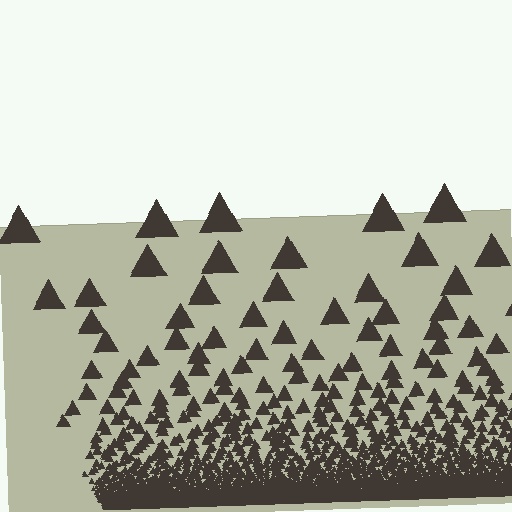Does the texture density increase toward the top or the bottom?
Density increases toward the bottom.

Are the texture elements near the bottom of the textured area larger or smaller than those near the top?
Smaller. The gradient is inverted — elements near the bottom are smaller and denser.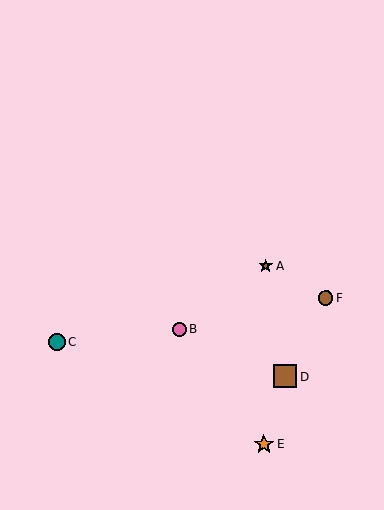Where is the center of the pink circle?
The center of the pink circle is at (179, 329).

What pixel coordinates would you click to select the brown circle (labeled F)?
Click at (326, 298) to select the brown circle F.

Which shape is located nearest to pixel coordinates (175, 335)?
The pink circle (labeled B) at (179, 329) is nearest to that location.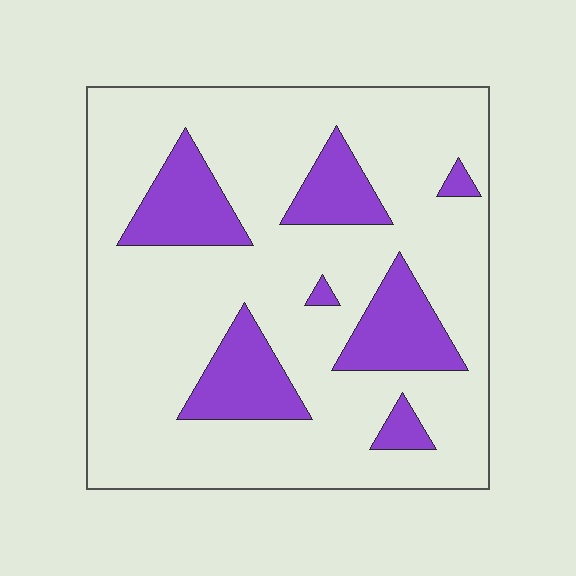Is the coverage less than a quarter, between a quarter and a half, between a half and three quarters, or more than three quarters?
Less than a quarter.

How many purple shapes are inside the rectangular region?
7.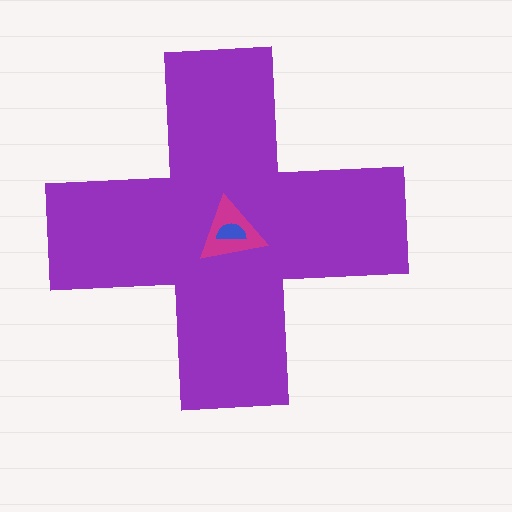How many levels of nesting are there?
3.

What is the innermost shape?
The blue semicircle.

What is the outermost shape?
The purple cross.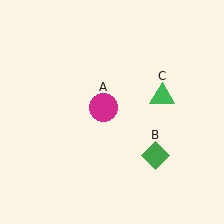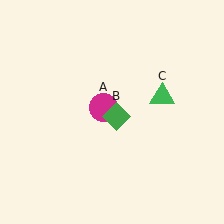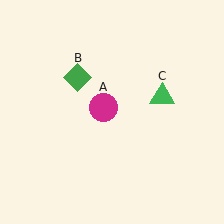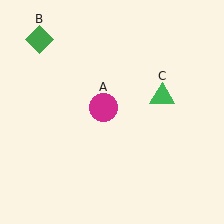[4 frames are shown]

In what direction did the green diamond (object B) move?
The green diamond (object B) moved up and to the left.